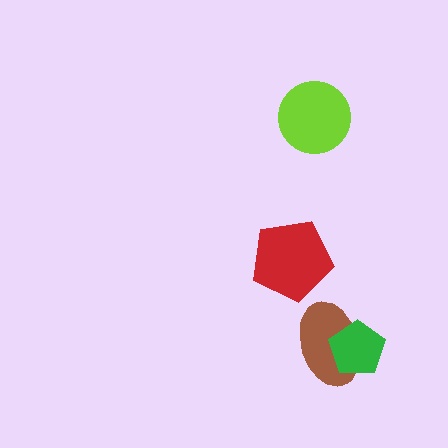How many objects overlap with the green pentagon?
1 object overlaps with the green pentagon.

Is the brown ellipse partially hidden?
Yes, it is partially covered by another shape.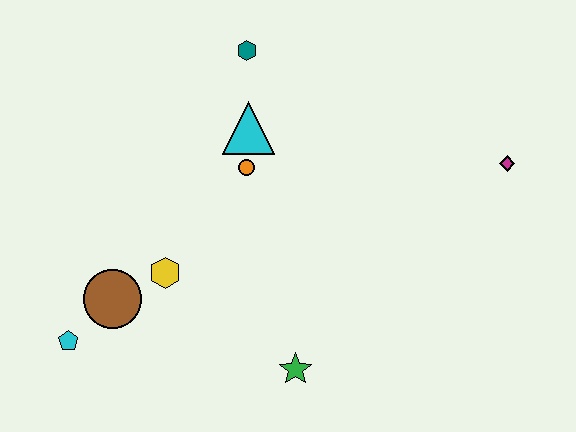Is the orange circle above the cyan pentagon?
Yes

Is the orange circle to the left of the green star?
Yes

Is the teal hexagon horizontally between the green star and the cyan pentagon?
Yes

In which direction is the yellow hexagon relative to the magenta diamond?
The yellow hexagon is to the left of the magenta diamond.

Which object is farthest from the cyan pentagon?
The magenta diamond is farthest from the cyan pentagon.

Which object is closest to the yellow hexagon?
The brown circle is closest to the yellow hexagon.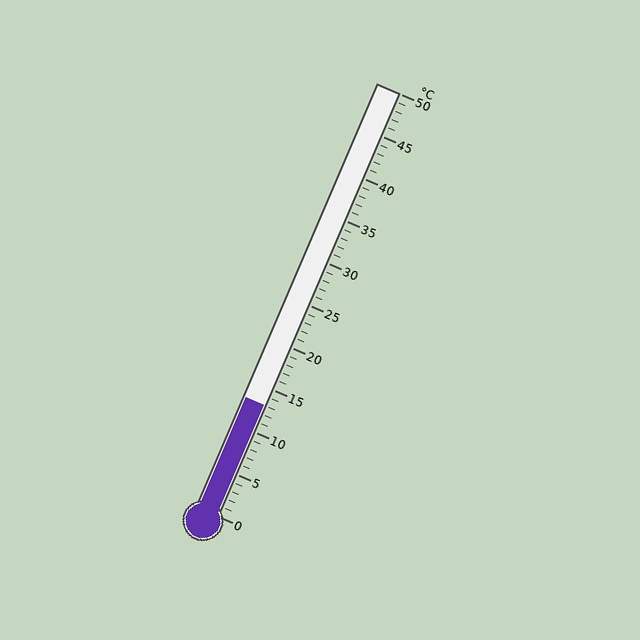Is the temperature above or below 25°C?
The temperature is below 25°C.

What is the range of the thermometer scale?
The thermometer scale ranges from 0°C to 50°C.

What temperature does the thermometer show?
The thermometer shows approximately 13°C.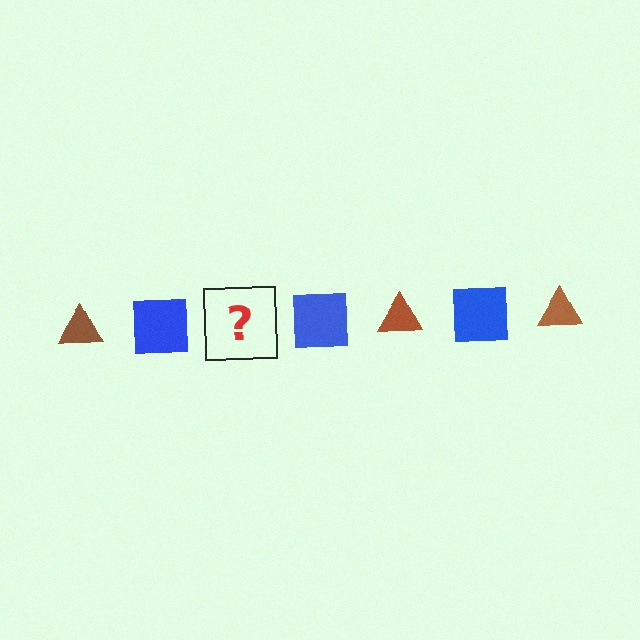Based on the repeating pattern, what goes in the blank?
The blank should be a brown triangle.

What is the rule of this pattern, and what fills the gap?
The rule is that the pattern alternates between brown triangle and blue square. The gap should be filled with a brown triangle.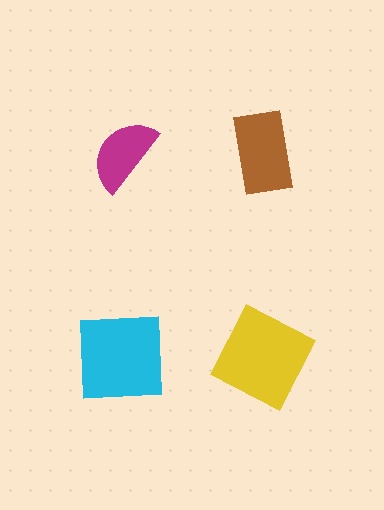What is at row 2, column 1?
A cyan square.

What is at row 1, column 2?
A brown rectangle.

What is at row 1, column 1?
A magenta semicircle.